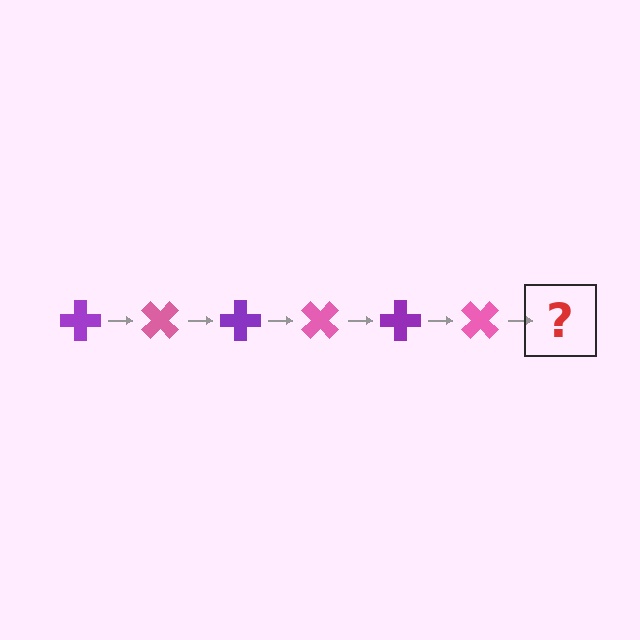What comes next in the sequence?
The next element should be a purple cross, rotated 270 degrees from the start.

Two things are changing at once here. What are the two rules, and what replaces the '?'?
The two rules are that it rotates 45 degrees each step and the color cycles through purple and pink. The '?' should be a purple cross, rotated 270 degrees from the start.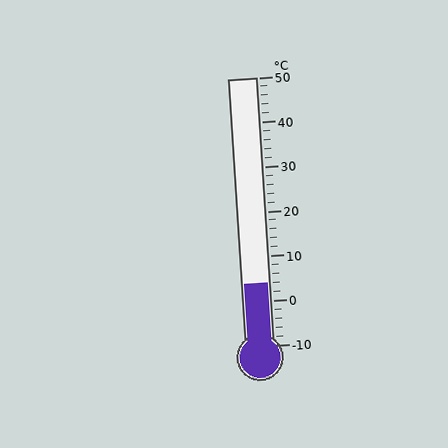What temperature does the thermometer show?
The thermometer shows approximately 4°C.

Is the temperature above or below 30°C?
The temperature is below 30°C.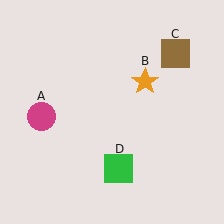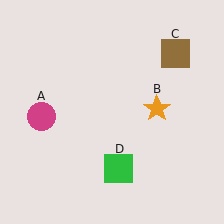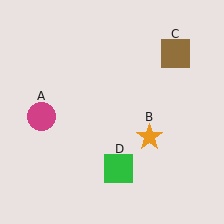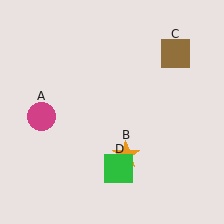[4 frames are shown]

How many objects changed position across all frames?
1 object changed position: orange star (object B).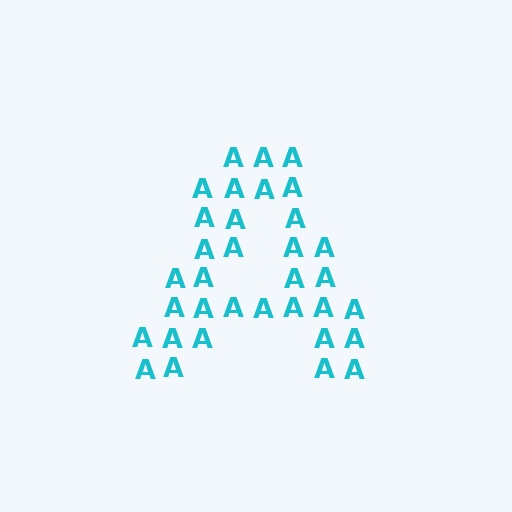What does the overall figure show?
The overall figure shows the letter A.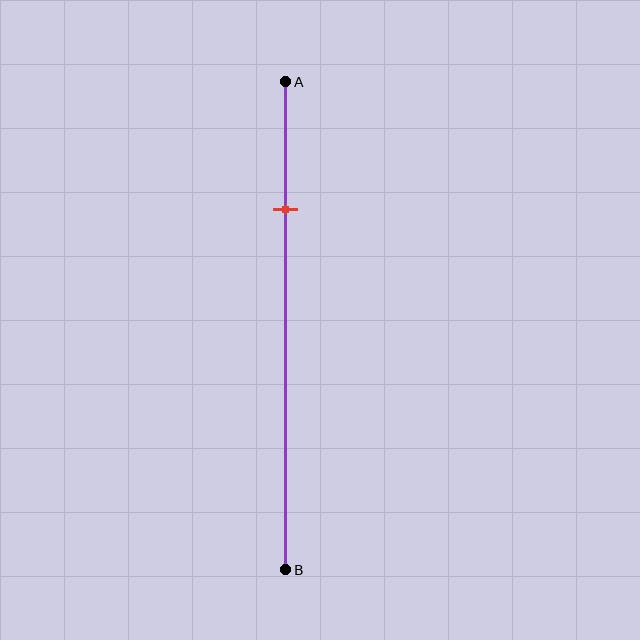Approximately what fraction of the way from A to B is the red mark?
The red mark is approximately 25% of the way from A to B.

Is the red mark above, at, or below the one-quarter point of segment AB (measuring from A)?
The red mark is approximately at the one-quarter point of segment AB.